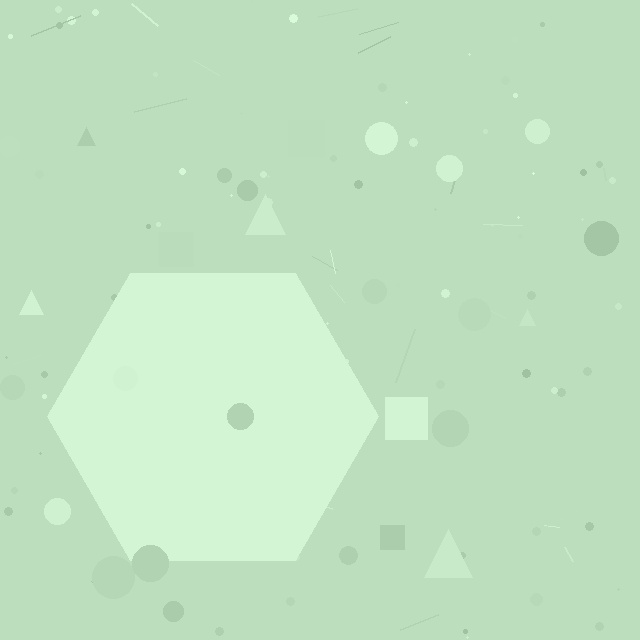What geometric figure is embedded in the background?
A hexagon is embedded in the background.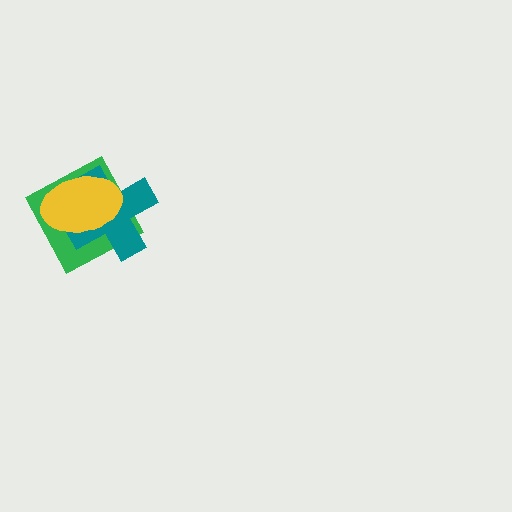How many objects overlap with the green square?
2 objects overlap with the green square.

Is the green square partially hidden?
Yes, it is partially covered by another shape.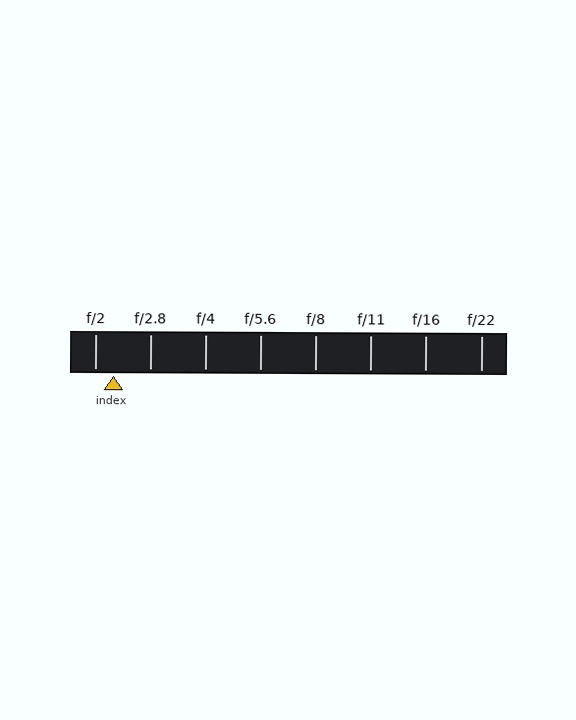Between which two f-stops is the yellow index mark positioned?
The index mark is between f/2 and f/2.8.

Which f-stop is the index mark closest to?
The index mark is closest to f/2.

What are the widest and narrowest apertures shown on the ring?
The widest aperture shown is f/2 and the narrowest is f/22.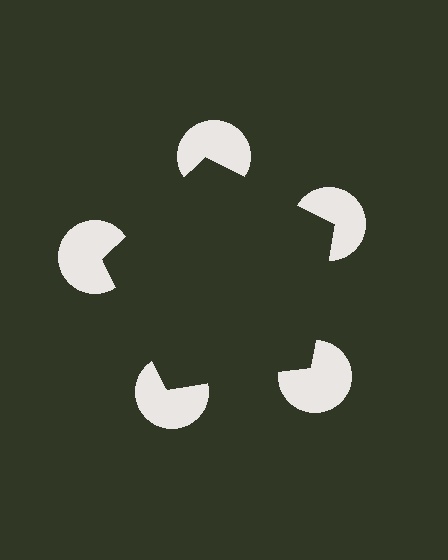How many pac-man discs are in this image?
There are 5 — one at each vertex of the illusory pentagon.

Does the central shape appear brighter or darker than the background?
It typically appears slightly darker than the background, even though no actual brightness change is drawn.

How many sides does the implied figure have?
5 sides.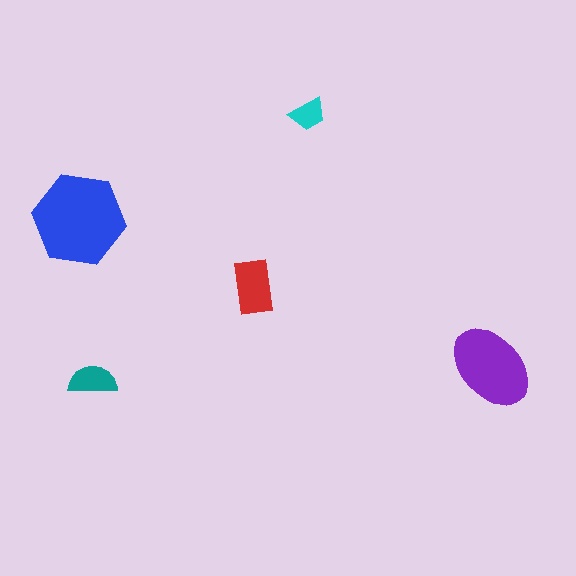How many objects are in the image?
There are 5 objects in the image.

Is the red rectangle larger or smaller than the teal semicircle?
Larger.